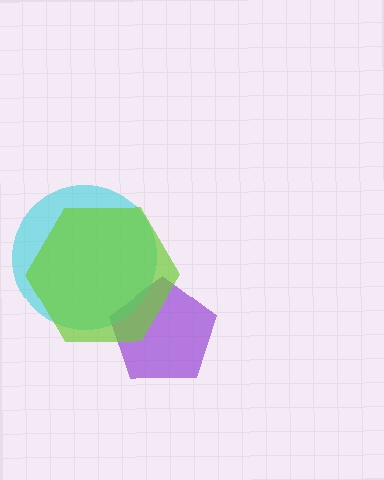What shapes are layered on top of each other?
The layered shapes are: a purple pentagon, a cyan circle, a lime hexagon.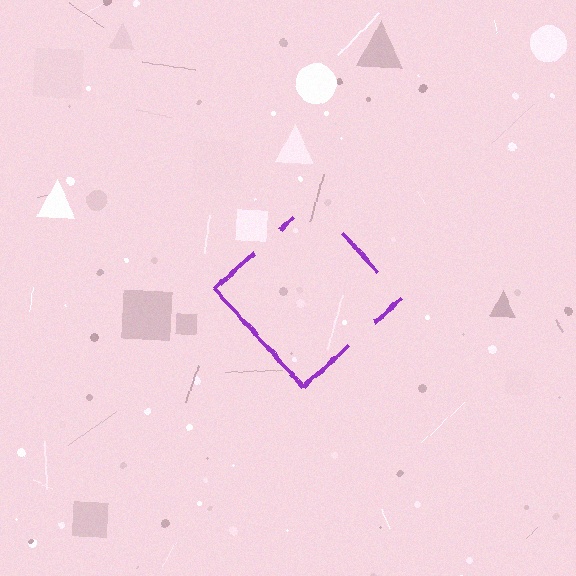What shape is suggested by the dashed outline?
The dashed outline suggests a diamond.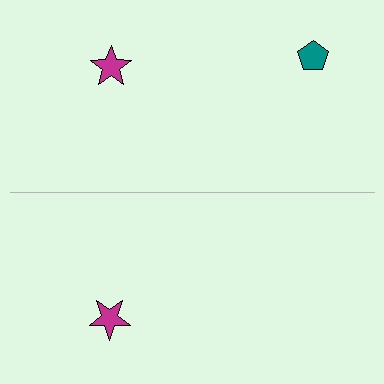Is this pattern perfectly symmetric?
No, the pattern is not perfectly symmetric. A teal pentagon is missing from the bottom side.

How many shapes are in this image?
There are 3 shapes in this image.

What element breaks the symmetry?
A teal pentagon is missing from the bottom side.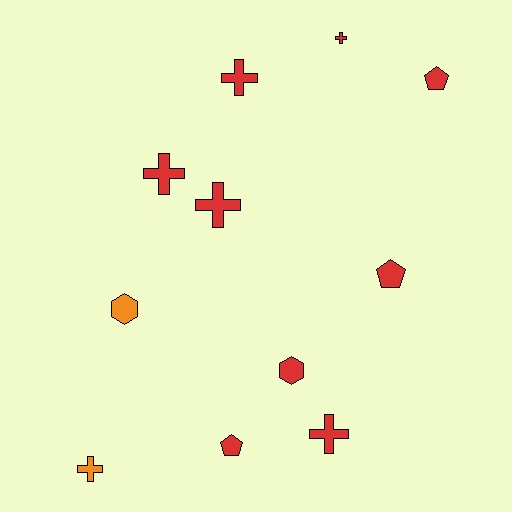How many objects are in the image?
There are 11 objects.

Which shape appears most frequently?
Cross, with 6 objects.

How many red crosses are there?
There are 5 red crosses.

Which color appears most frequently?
Red, with 9 objects.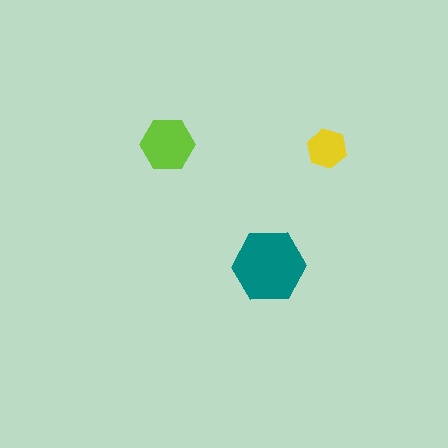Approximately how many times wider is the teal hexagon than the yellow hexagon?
About 2 times wider.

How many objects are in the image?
There are 3 objects in the image.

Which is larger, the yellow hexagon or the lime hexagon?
The lime one.